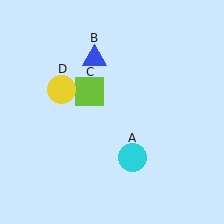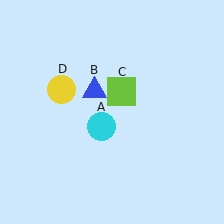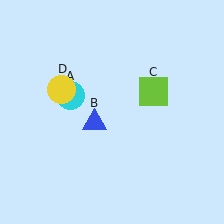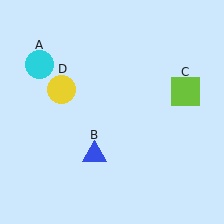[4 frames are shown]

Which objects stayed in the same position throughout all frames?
Yellow circle (object D) remained stationary.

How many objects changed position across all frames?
3 objects changed position: cyan circle (object A), blue triangle (object B), lime square (object C).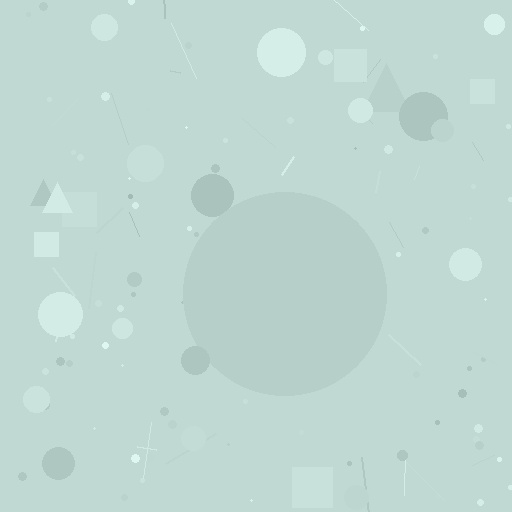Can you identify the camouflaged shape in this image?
The camouflaged shape is a circle.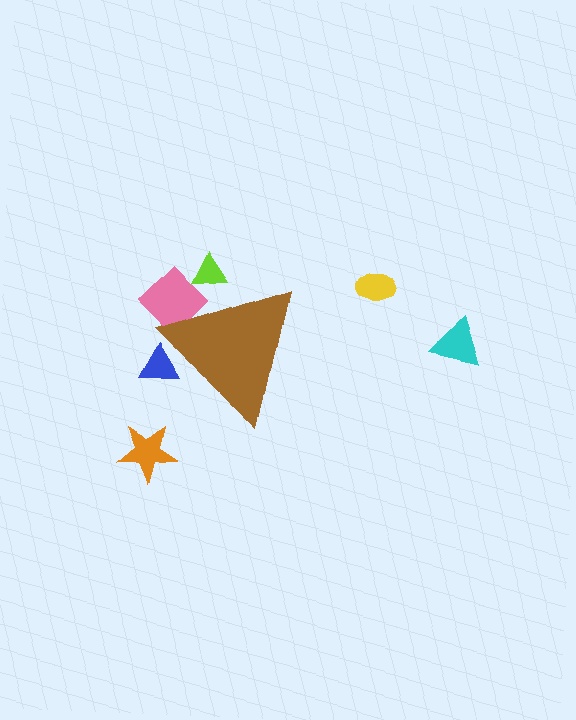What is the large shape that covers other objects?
A brown triangle.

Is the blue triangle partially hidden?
Yes, the blue triangle is partially hidden behind the brown triangle.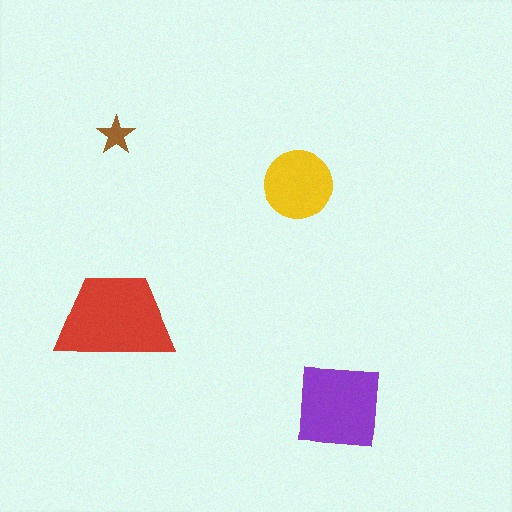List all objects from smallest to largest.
The brown star, the yellow circle, the purple square, the red trapezoid.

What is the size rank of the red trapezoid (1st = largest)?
1st.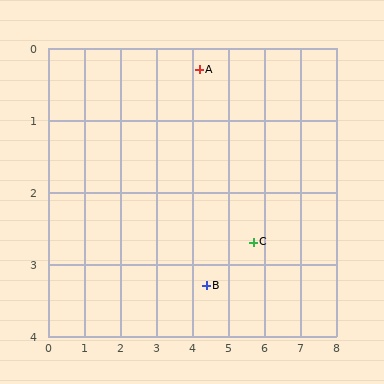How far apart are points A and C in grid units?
Points A and C are about 2.8 grid units apart.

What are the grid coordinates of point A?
Point A is at approximately (4.2, 0.3).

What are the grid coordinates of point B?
Point B is at approximately (4.4, 3.3).